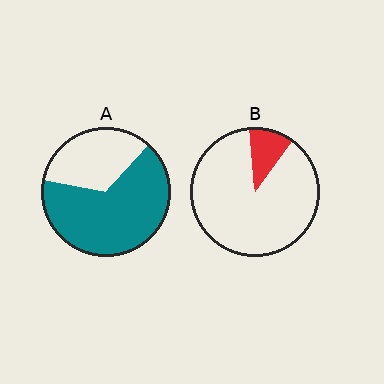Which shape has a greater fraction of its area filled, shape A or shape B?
Shape A.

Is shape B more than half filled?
No.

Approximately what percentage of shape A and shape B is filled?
A is approximately 65% and B is approximately 10%.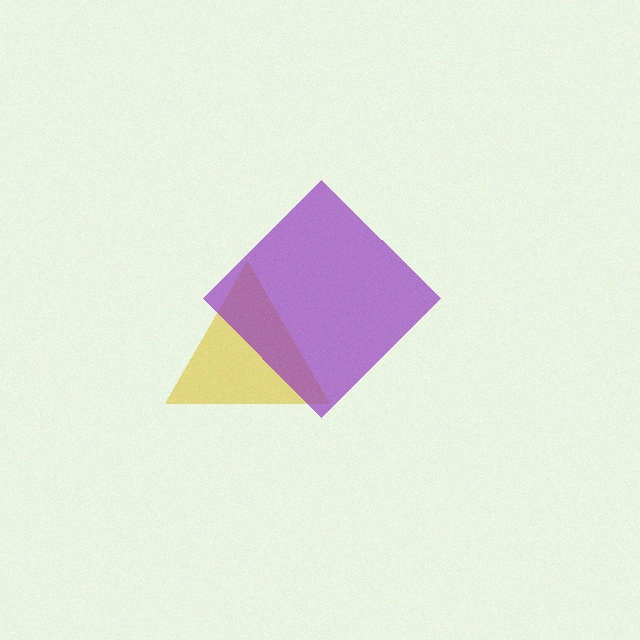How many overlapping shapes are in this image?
There are 2 overlapping shapes in the image.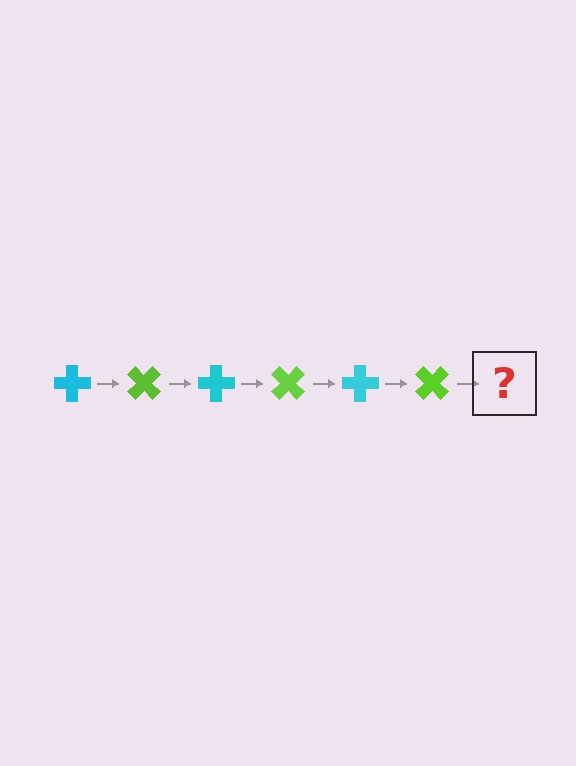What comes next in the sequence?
The next element should be a cyan cross, rotated 270 degrees from the start.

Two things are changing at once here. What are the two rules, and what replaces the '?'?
The two rules are that it rotates 45 degrees each step and the color cycles through cyan and lime. The '?' should be a cyan cross, rotated 270 degrees from the start.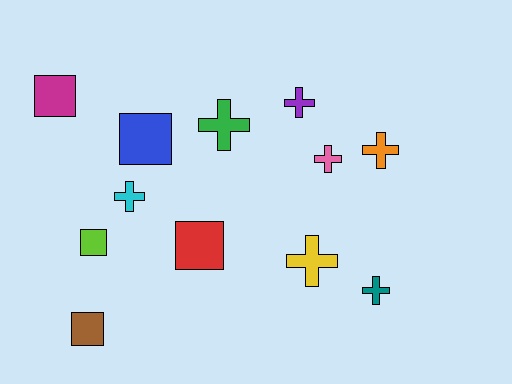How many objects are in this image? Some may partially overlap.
There are 12 objects.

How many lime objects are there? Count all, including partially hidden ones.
There is 1 lime object.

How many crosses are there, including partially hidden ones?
There are 7 crosses.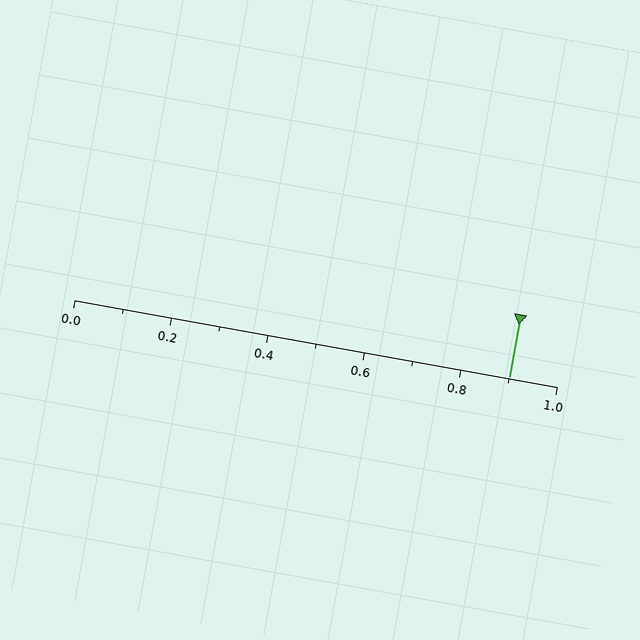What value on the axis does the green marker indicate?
The marker indicates approximately 0.9.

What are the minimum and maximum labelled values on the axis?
The axis runs from 0.0 to 1.0.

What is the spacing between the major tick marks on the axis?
The major ticks are spaced 0.2 apart.